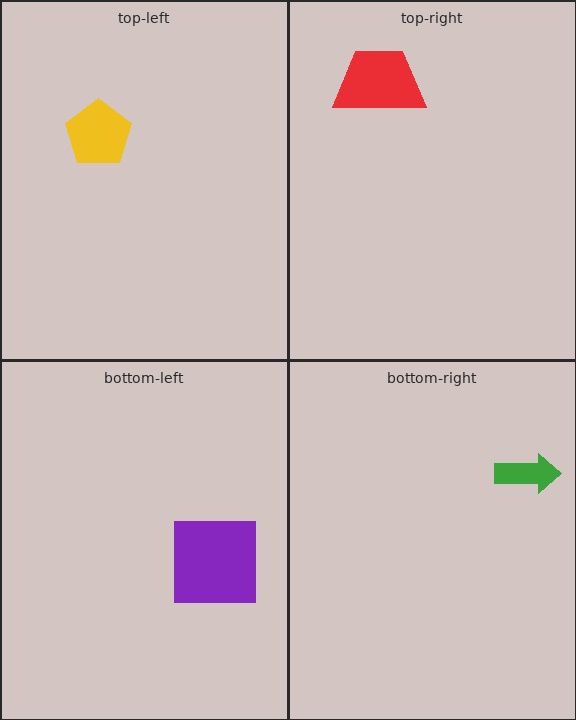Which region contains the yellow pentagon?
The top-left region.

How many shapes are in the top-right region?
1.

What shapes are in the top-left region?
The yellow pentagon.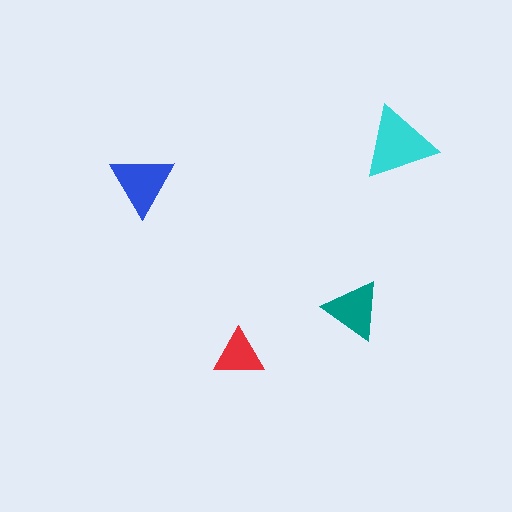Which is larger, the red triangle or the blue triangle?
The blue one.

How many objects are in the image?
There are 4 objects in the image.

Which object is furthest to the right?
The cyan triangle is rightmost.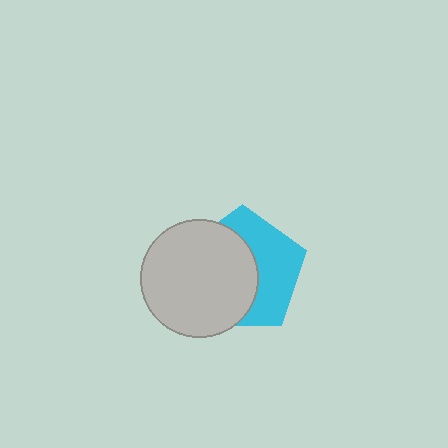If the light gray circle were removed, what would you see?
You would see the complete cyan pentagon.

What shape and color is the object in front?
The object in front is a light gray circle.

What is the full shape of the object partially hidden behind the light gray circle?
The partially hidden object is a cyan pentagon.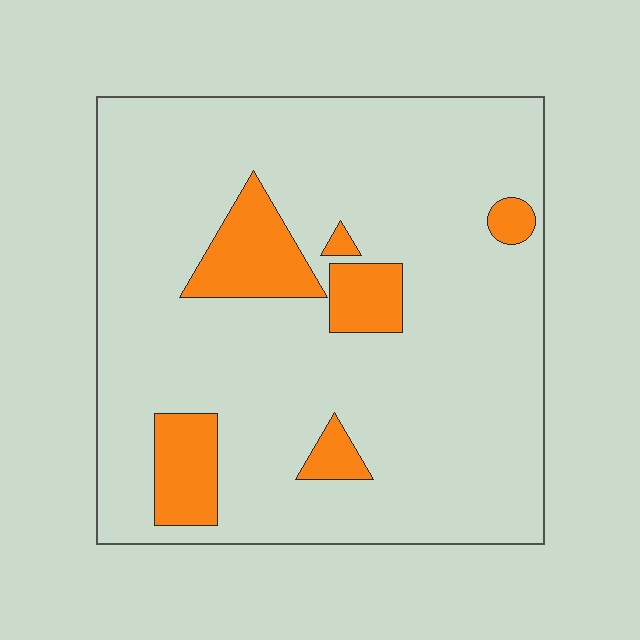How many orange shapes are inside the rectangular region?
6.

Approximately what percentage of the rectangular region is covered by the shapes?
Approximately 15%.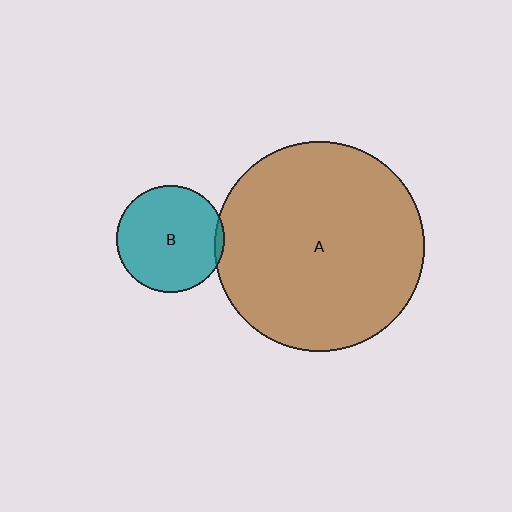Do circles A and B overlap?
Yes.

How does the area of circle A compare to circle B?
Approximately 3.8 times.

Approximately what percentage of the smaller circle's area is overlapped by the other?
Approximately 5%.